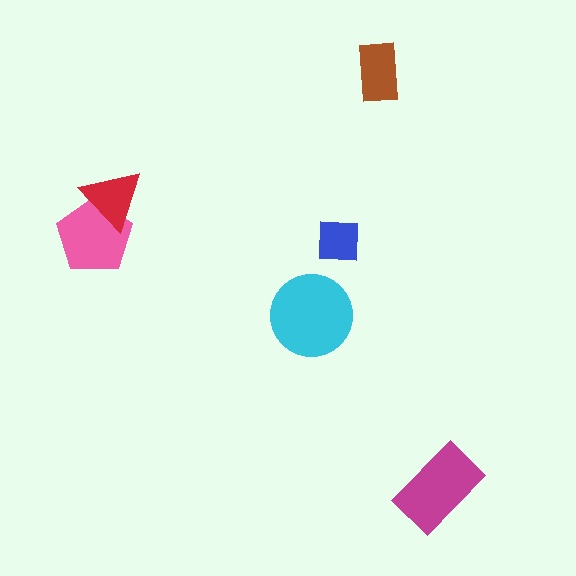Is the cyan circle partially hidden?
No, no other shape covers it.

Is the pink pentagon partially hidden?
Yes, it is partially covered by another shape.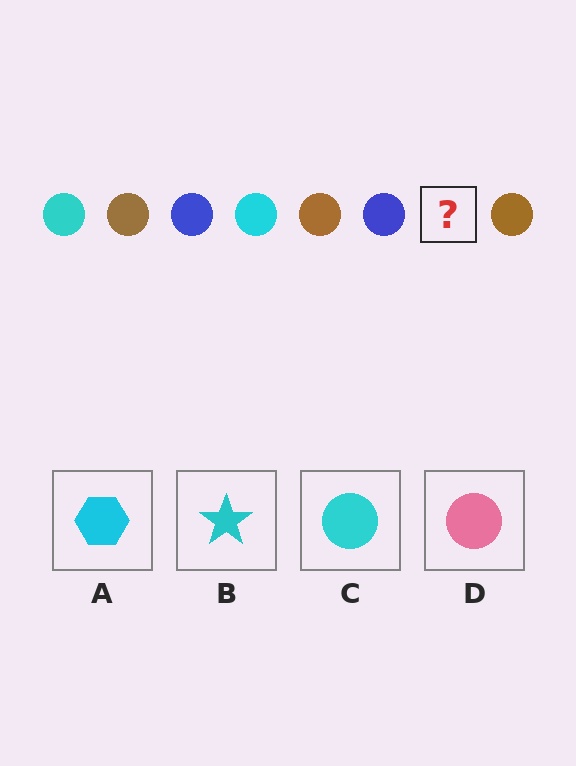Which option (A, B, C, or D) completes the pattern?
C.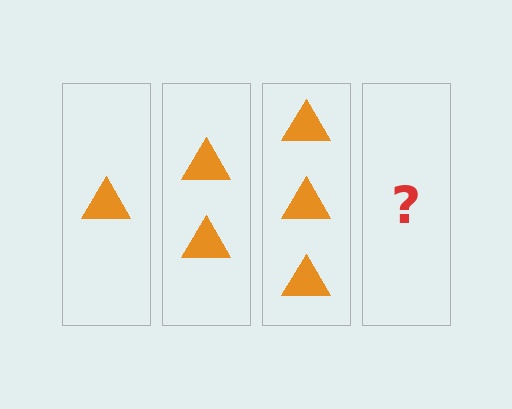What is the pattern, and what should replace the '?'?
The pattern is that each step adds one more triangle. The '?' should be 4 triangles.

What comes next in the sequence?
The next element should be 4 triangles.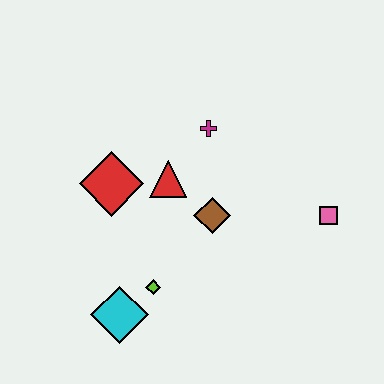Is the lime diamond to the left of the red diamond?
No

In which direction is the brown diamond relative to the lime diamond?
The brown diamond is above the lime diamond.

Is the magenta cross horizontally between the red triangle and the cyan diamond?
No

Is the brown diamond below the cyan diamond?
No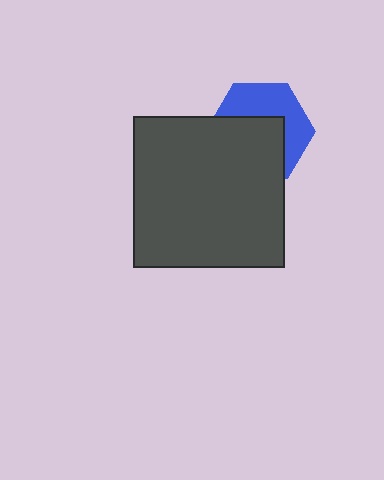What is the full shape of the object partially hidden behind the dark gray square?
The partially hidden object is a blue hexagon.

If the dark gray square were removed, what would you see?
You would see the complete blue hexagon.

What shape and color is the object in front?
The object in front is a dark gray square.